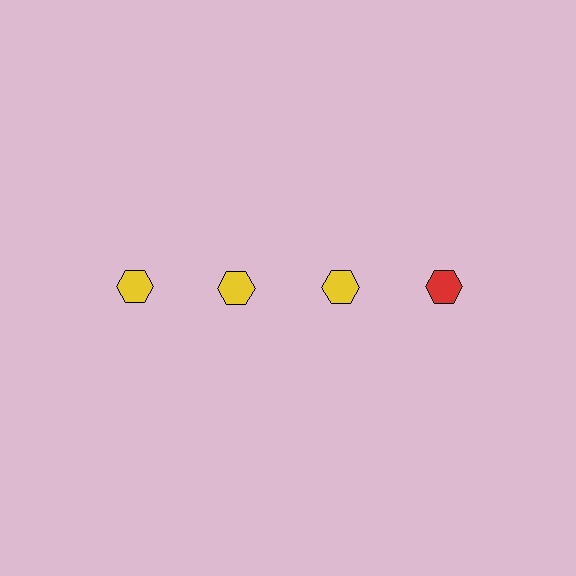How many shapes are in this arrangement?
There are 4 shapes arranged in a grid pattern.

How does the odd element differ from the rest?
It has a different color: red instead of yellow.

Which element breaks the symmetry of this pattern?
The red hexagon in the top row, second from right column breaks the symmetry. All other shapes are yellow hexagons.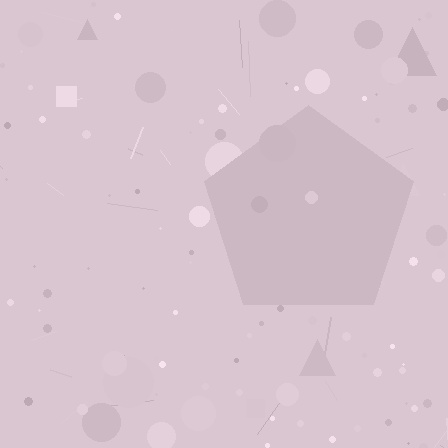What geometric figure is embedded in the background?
A pentagon is embedded in the background.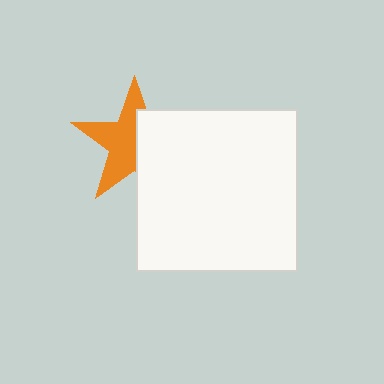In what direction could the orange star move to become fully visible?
The orange star could move left. That would shift it out from behind the white square entirely.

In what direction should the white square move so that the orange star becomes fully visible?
The white square should move right. That is the shortest direction to clear the overlap and leave the orange star fully visible.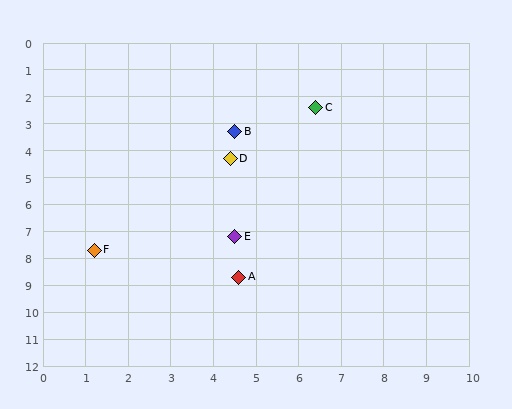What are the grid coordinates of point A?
Point A is at approximately (4.6, 8.7).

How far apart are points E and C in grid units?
Points E and C are about 5.2 grid units apart.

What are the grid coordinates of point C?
Point C is at approximately (6.4, 2.4).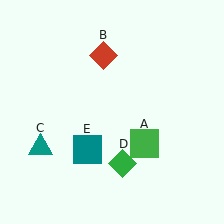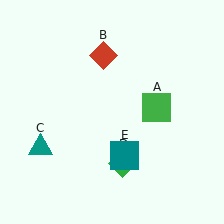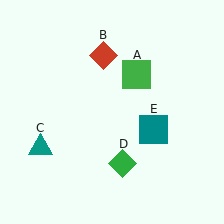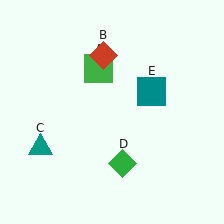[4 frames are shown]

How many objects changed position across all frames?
2 objects changed position: green square (object A), teal square (object E).